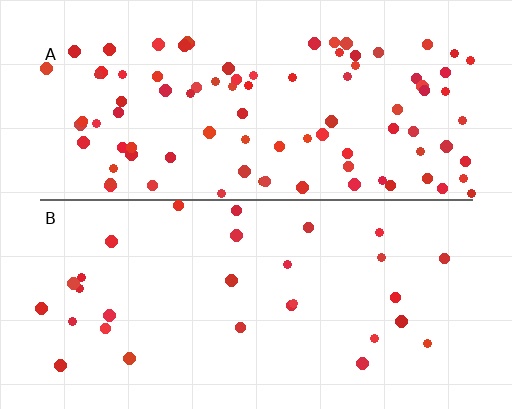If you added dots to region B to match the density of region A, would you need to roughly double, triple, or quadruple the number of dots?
Approximately triple.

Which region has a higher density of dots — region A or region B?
A (the top).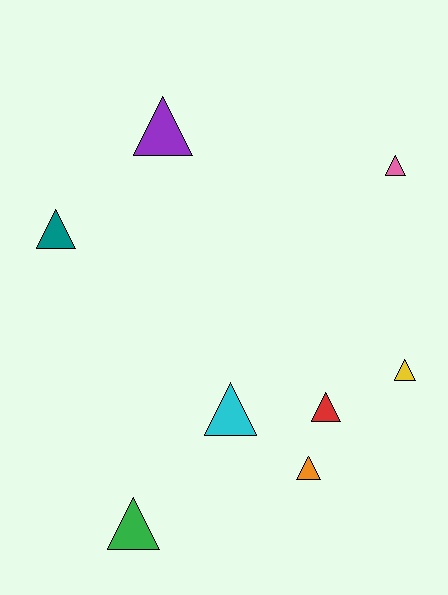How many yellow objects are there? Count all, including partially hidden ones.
There is 1 yellow object.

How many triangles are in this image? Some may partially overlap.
There are 8 triangles.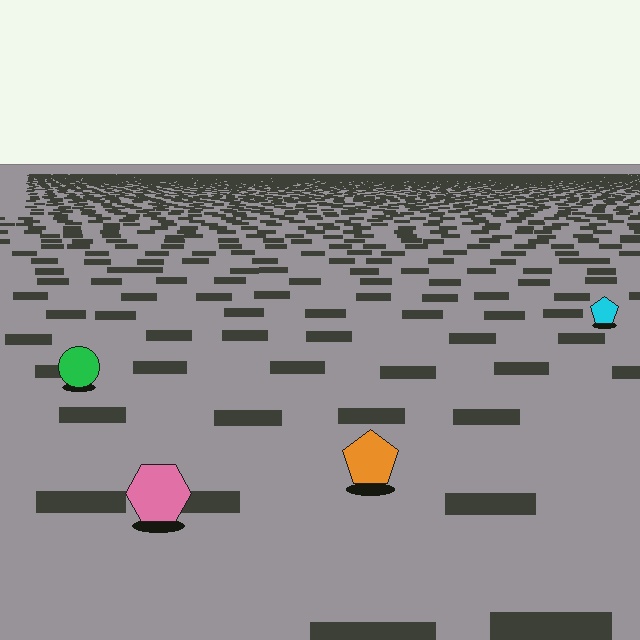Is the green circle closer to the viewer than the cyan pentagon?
Yes. The green circle is closer — you can tell from the texture gradient: the ground texture is coarser near it.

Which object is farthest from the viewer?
The cyan pentagon is farthest from the viewer. It appears smaller and the ground texture around it is denser.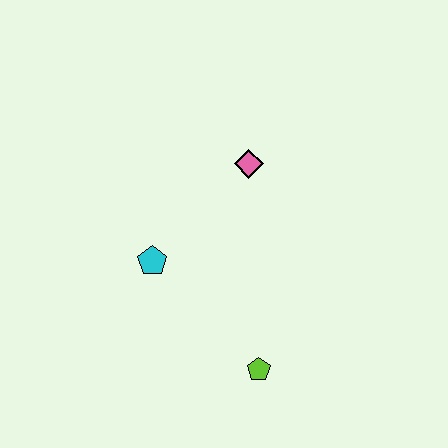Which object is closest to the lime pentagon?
The cyan pentagon is closest to the lime pentagon.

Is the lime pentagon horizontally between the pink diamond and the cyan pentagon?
No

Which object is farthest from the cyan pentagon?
The lime pentagon is farthest from the cyan pentagon.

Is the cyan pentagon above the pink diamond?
No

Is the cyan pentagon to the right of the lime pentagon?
No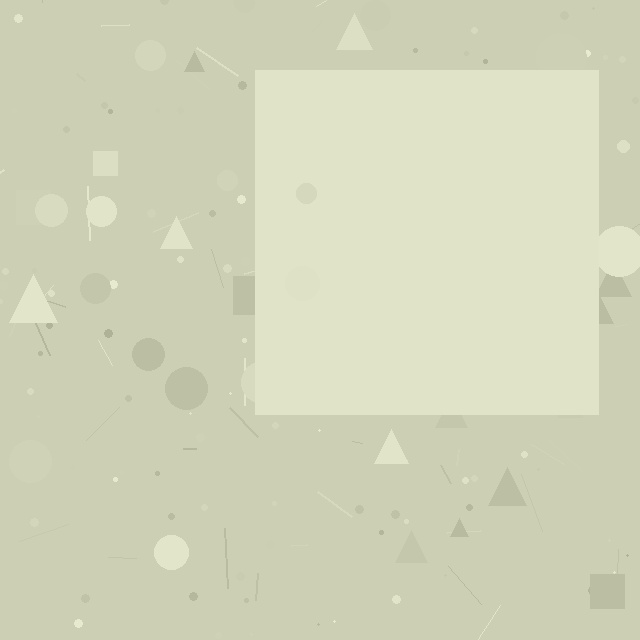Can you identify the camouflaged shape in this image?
The camouflaged shape is a square.